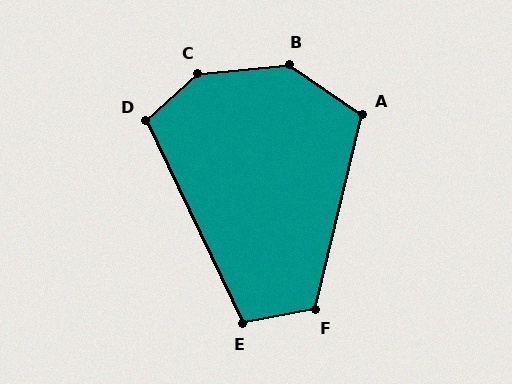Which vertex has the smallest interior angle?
E, at approximately 105 degrees.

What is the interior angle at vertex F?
Approximately 114 degrees (obtuse).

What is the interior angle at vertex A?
Approximately 111 degrees (obtuse).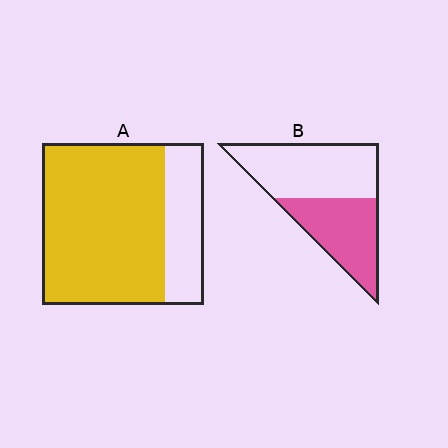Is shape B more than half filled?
No.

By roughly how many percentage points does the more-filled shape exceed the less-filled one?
By roughly 30 percentage points (A over B).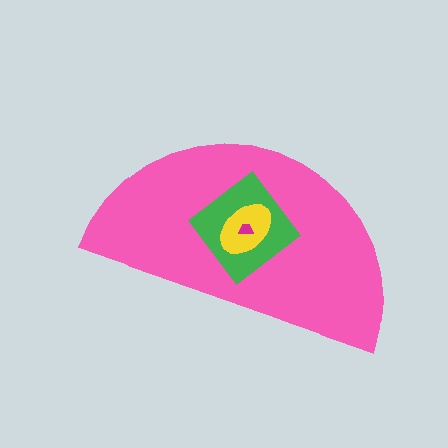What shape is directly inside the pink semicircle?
The green diamond.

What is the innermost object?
The magenta trapezoid.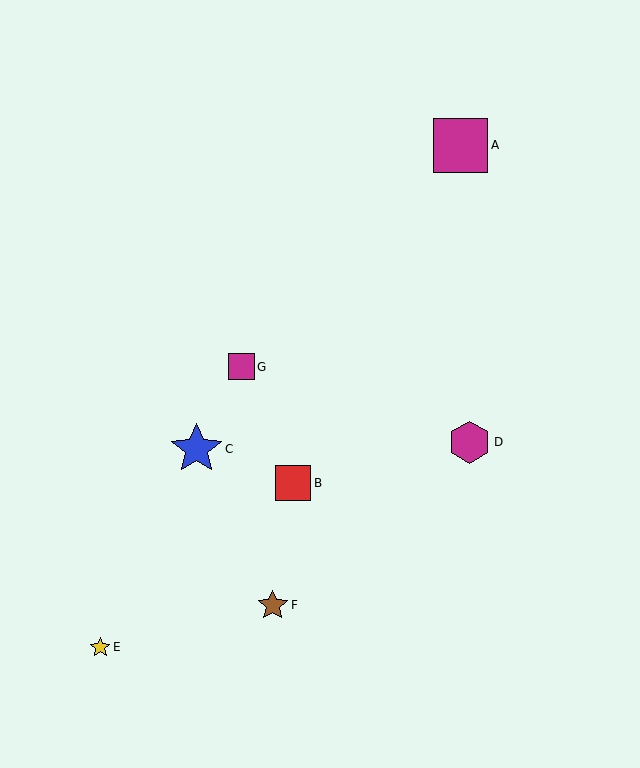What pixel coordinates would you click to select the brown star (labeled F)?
Click at (273, 605) to select the brown star F.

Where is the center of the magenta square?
The center of the magenta square is at (241, 367).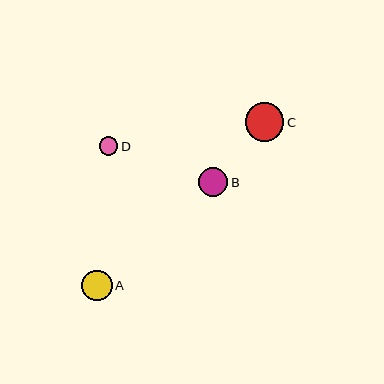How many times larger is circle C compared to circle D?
Circle C is approximately 2.1 times the size of circle D.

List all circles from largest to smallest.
From largest to smallest: C, A, B, D.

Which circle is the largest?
Circle C is the largest with a size of approximately 39 pixels.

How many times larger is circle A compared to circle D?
Circle A is approximately 1.6 times the size of circle D.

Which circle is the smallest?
Circle D is the smallest with a size of approximately 19 pixels.